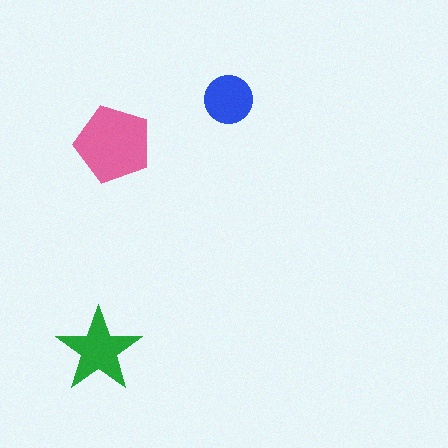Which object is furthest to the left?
The green star is leftmost.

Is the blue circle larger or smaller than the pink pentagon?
Smaller.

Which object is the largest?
The pink pentagon.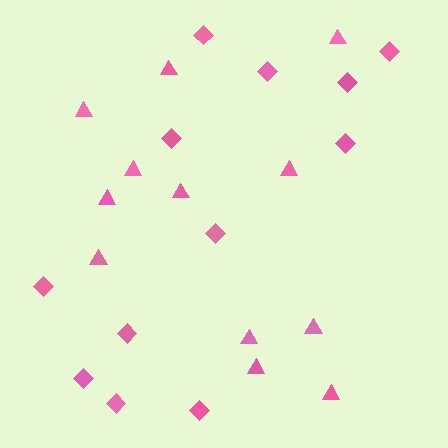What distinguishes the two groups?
There are 2 groups: one group of diamonds (12) and one group of triangles (12).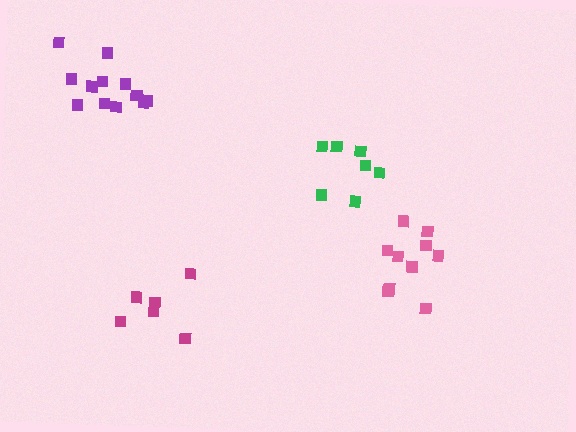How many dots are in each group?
Group 1: 6 dots, Group 2: 10 dots, Group 3: 7 dots, Group 4: 12 dots (35 total).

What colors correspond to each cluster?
The clusters are colored: magenta, pink, green, purple.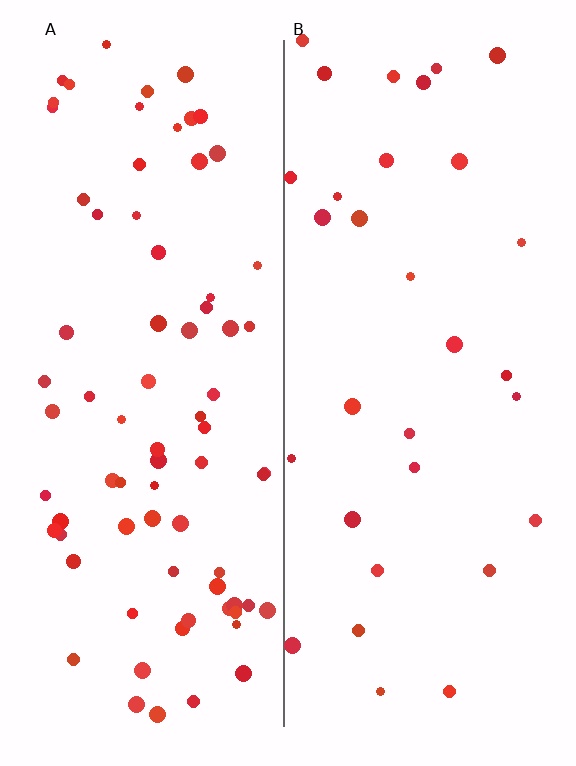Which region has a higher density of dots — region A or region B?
A (the left).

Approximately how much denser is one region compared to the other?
Approximately 2.4× — region A over region B.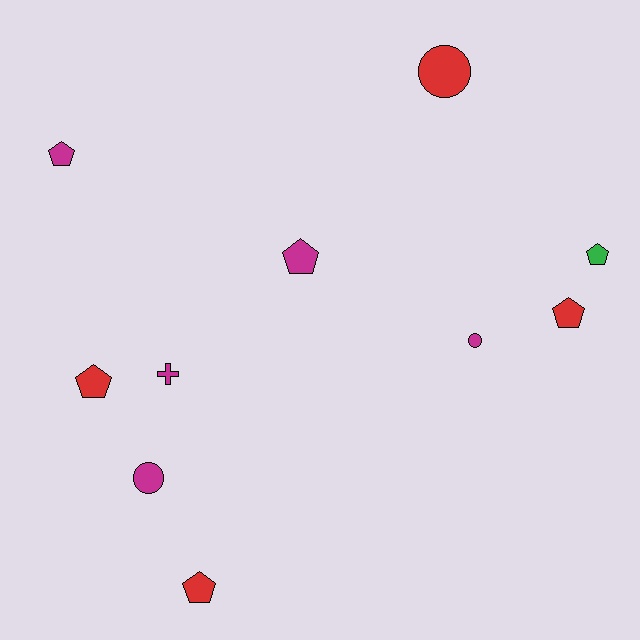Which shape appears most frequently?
Pentagon, with 6 objects.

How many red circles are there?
There is 1 red circle.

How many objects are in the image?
There are 10 objects.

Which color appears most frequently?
Magenta, with 5 objects.